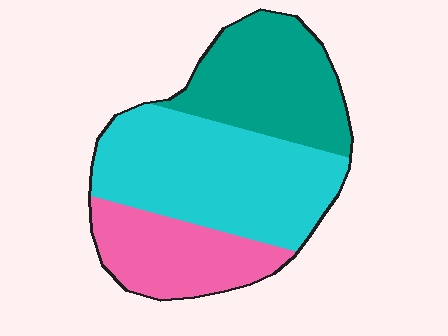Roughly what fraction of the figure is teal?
Teal covers roughly 30% of the figure.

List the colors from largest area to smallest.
From largest to smallest: cyan, teal, pink.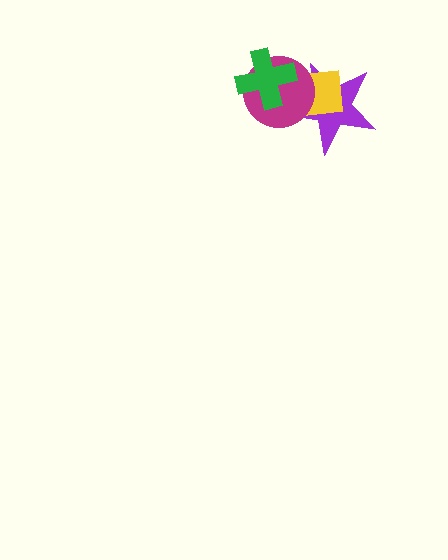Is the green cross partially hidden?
No, no other shape covers it.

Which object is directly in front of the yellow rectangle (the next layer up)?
The magenta circle is directly in front of the yellow rectangle.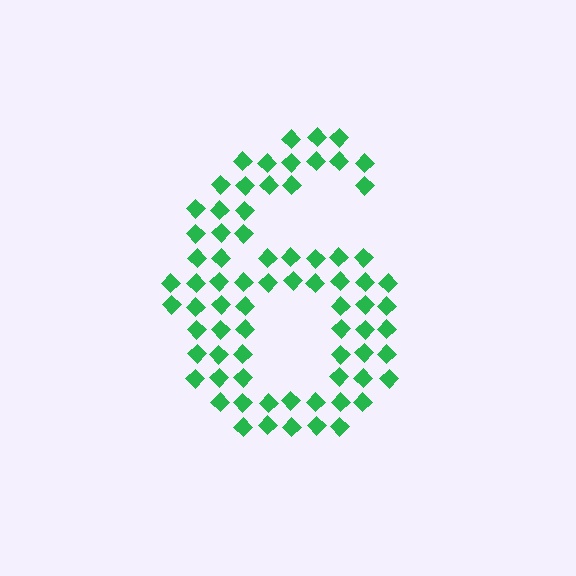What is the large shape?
The large shape is the digit 6.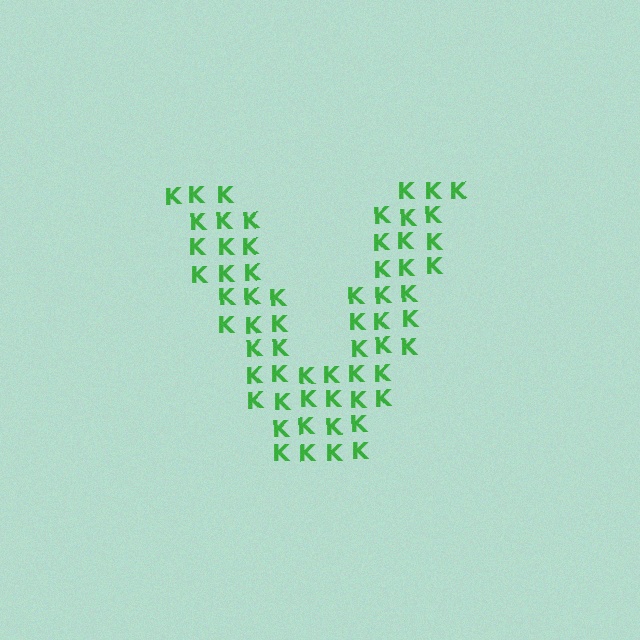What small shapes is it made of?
It is made of small letter K's.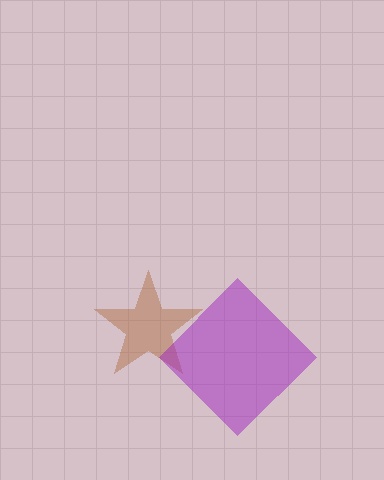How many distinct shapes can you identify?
There are 2 distinct shapes: a brown star, a purple diamond.